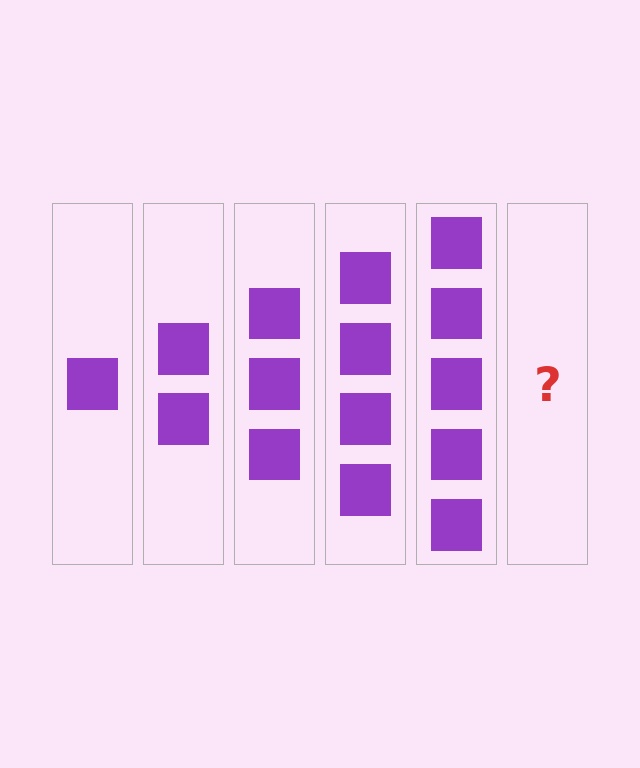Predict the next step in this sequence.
The next step is 6 squares.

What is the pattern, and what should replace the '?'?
The pattern is that each step adds one more square. The '?' should be 6 squares.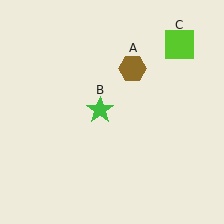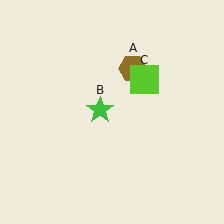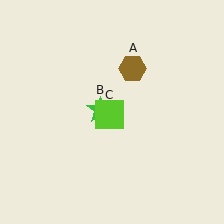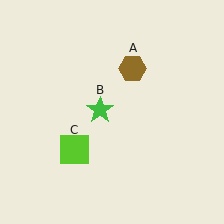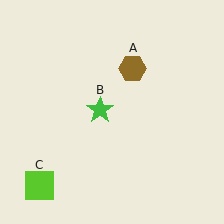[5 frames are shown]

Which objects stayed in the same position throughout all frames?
Brown hexagon (object A) and green star (object B) remained stationary.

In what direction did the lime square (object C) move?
The lime square (object C) moved down and to the left.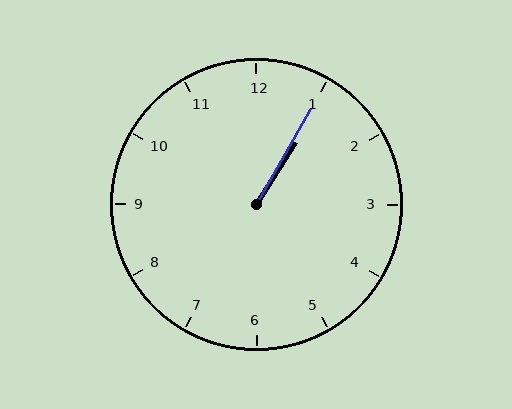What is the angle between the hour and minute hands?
Approximately 2 degrees.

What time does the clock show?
1:05.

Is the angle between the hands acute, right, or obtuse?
It is acute.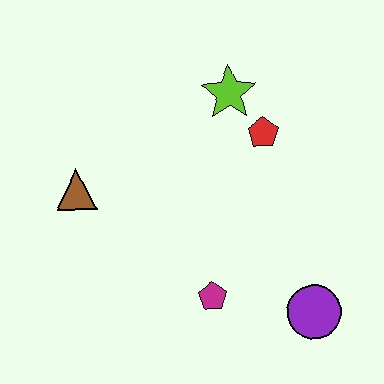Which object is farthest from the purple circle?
The brown triangle is farthest from the purple circle.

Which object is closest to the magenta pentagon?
The purple circle is closest to the magenta pentagon.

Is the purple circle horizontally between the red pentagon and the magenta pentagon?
No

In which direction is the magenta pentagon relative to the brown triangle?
The magenta pentagon is to the right of the brown triangle.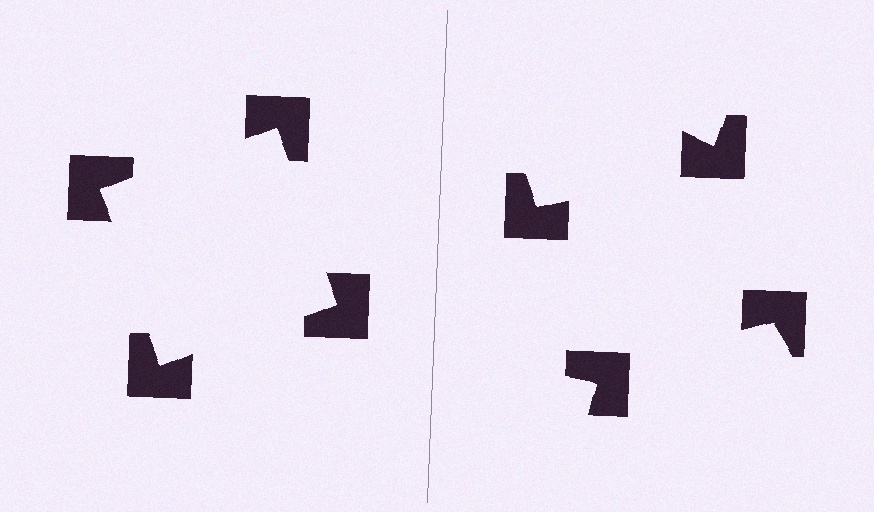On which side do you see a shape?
An illusory square appears on the left side. On the right side the wedge cuts are rotated, so no coherent shape forms.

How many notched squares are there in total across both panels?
8 — 4 on each side.